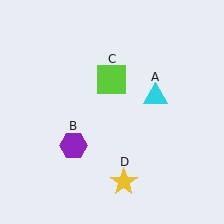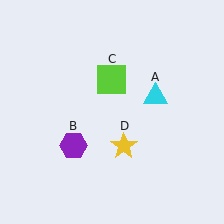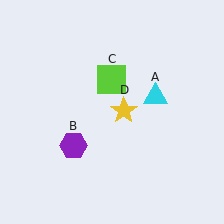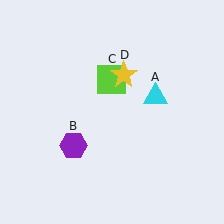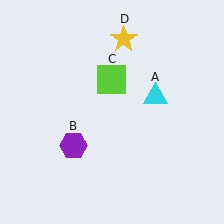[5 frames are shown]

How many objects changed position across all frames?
1 object changed position: yellow star (object D).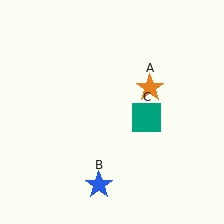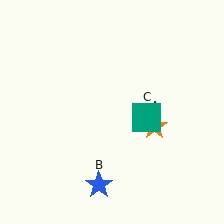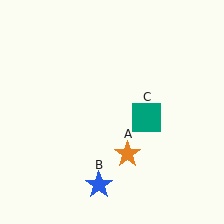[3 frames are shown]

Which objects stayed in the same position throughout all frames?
Blue star (object B) and teal square (object C) remained stationary.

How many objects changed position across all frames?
1 object changed position: orange star (object A).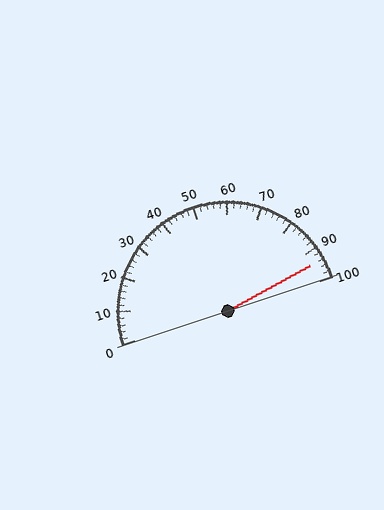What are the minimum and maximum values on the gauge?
The gauge ranges from 0 to 100.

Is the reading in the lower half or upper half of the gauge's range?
The reading is in the upper half of the range (0 to 100).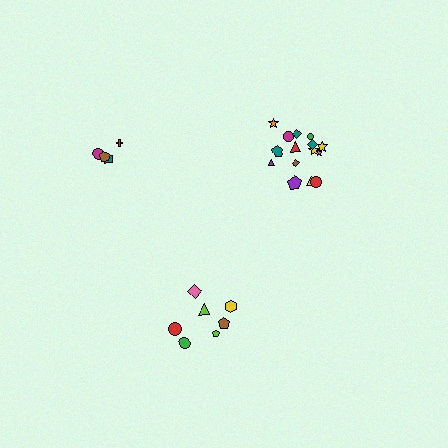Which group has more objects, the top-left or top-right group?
The top-right group.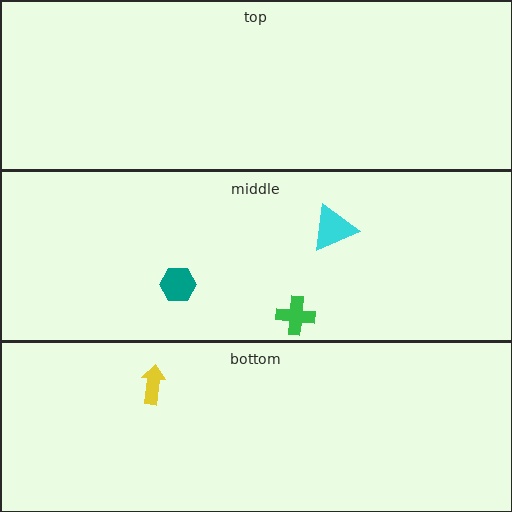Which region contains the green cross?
The middle region.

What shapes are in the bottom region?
The yellow arrow.